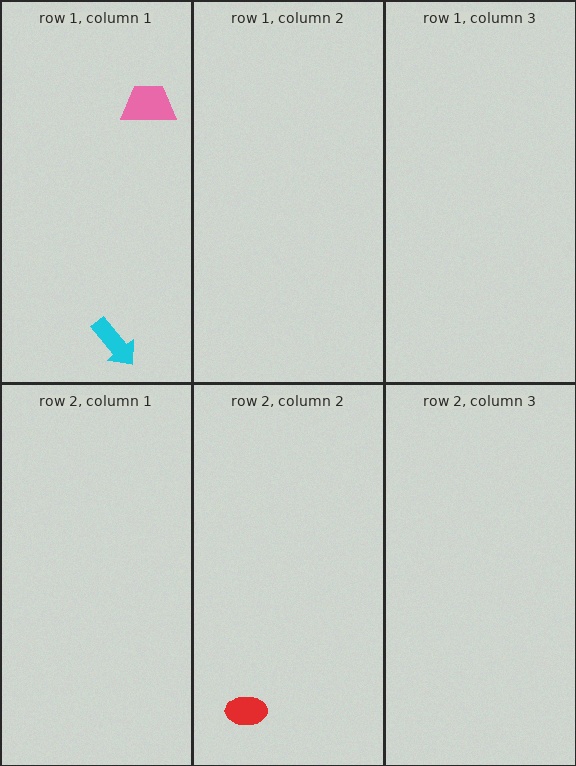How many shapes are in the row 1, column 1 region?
2.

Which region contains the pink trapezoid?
The row 1, column 1 region.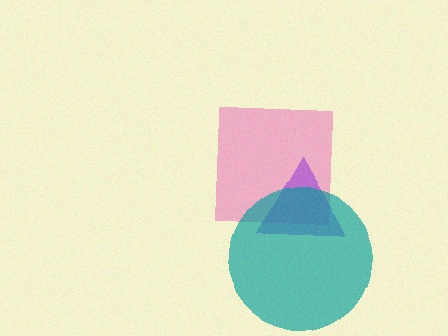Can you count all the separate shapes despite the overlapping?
Yes, there are 3 separate shapes.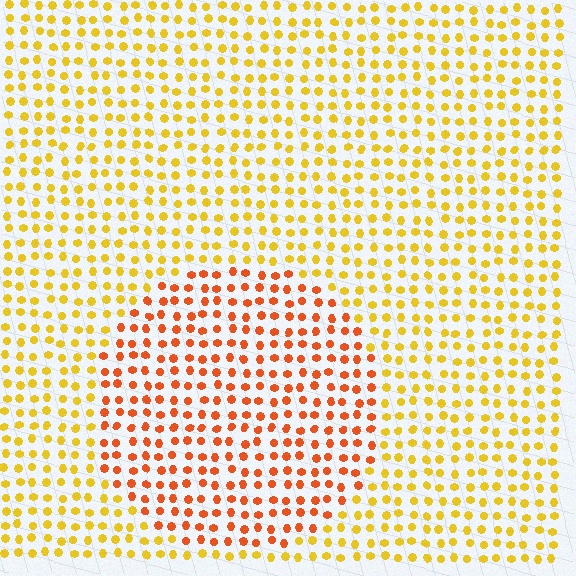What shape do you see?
I see a circle.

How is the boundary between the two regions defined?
The boundary is defined purely by a slight shift in hue (about 35 degrees). Spacing, size, and orientation are identical on both sides.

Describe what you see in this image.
The image is filled with small yellow elements in a uniform arrangement. A circle-shaped region is visible where the elements are tinted to a slightly different hue, forming a subtle color boundary.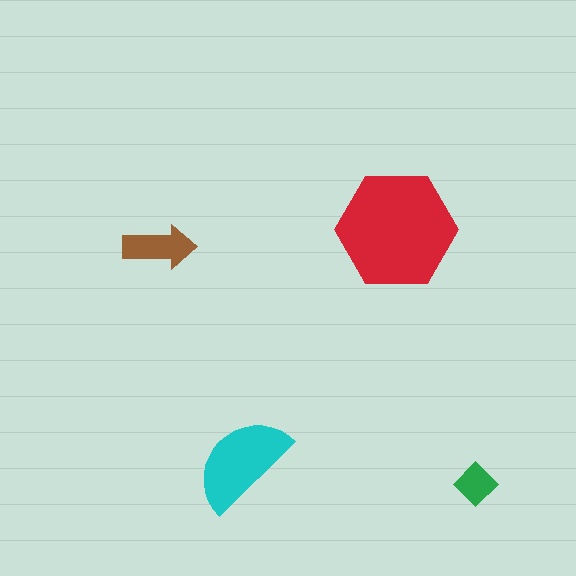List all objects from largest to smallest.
The red hexagon, the cyan semicircle, the brown arrow, the green diamond.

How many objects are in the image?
There are 4 objects in the image.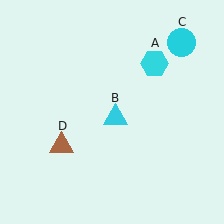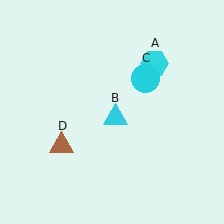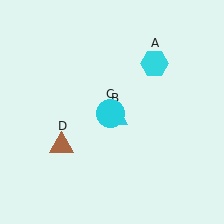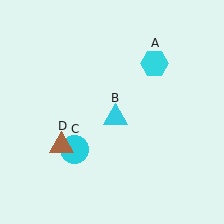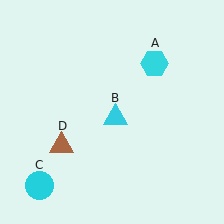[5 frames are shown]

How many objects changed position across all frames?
1 object changed position: cyan circle (object C).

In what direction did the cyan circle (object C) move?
The cyan circle (object C) moved down and to the left.